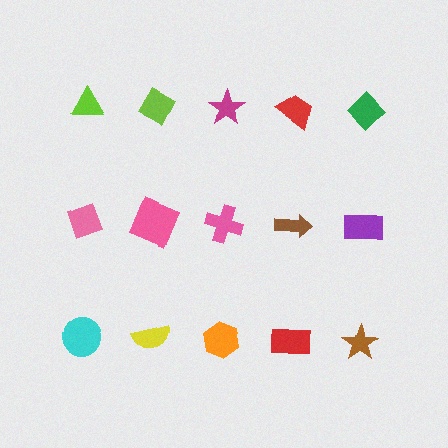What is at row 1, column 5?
A green diamond.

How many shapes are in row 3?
5 shapes.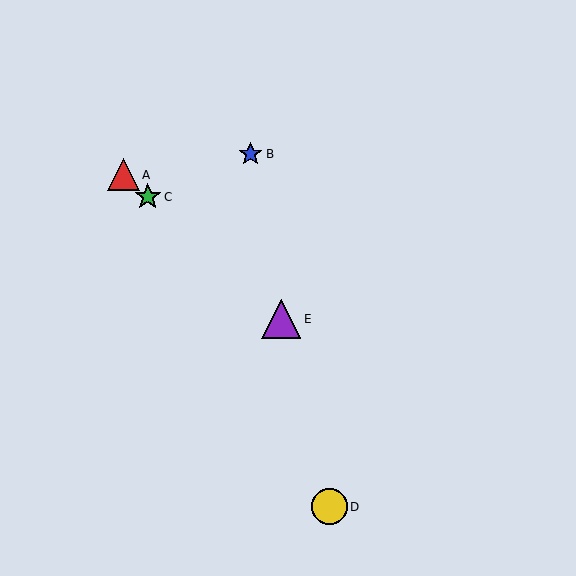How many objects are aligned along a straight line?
3 objects (A, C, E) are aligned along a straight line.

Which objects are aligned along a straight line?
Objects A, C, E are aligned along a straight line.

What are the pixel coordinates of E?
Object E is at (281, 319).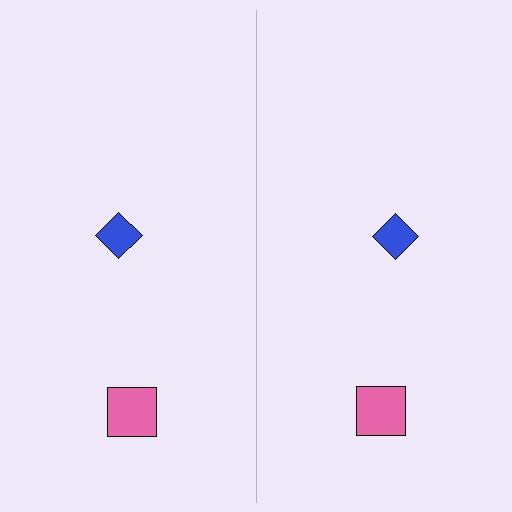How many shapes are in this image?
There are 4 shapes in this image.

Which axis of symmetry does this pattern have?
The pattern has a vertical axis of symmetry running through the center of the image.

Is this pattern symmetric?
Yes, this pattern has bilateral (reflection) symmetry.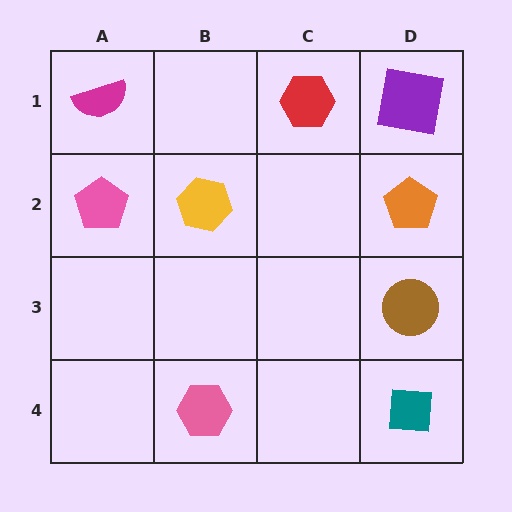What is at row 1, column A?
A magenta semicircle.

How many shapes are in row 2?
3 shapes.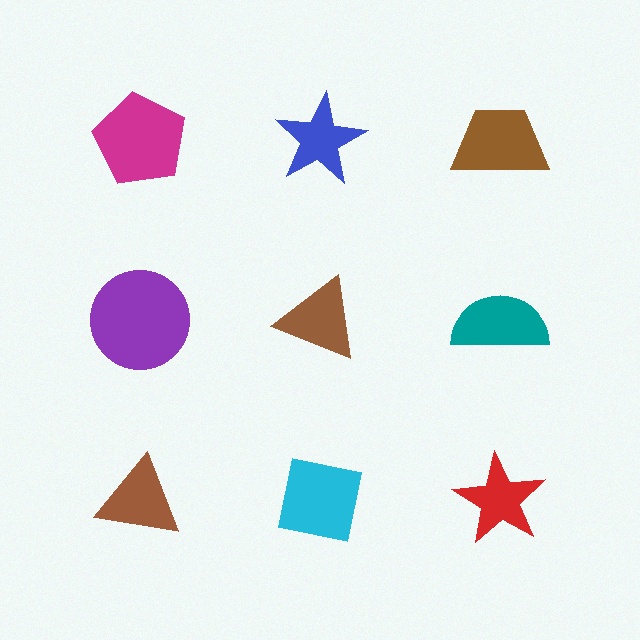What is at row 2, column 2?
A brown triangle.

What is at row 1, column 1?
A magenta pentagon.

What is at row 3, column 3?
A red star.